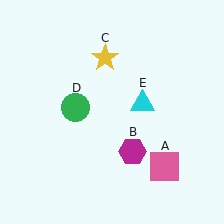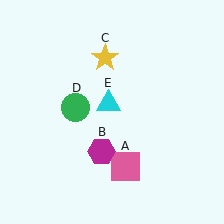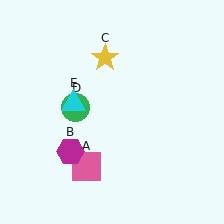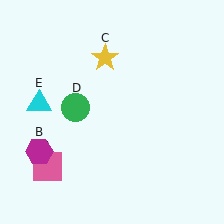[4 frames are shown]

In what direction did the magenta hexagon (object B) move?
The magenta hexagon (object B) moved left.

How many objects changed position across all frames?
3 objects changed position: pink square (object A), magenta hexagon (object B), cyan triangle (object E).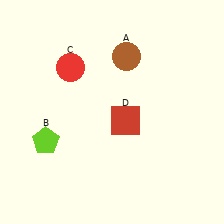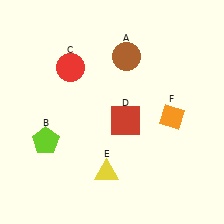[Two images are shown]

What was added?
A yellow triangle (E), an orange diamond (F) were added in Image 2.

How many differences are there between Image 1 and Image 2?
There are 2 differences between the two images.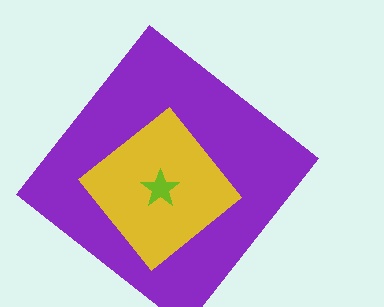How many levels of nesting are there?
3.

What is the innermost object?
The lime star.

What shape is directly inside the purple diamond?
The yellow diamond.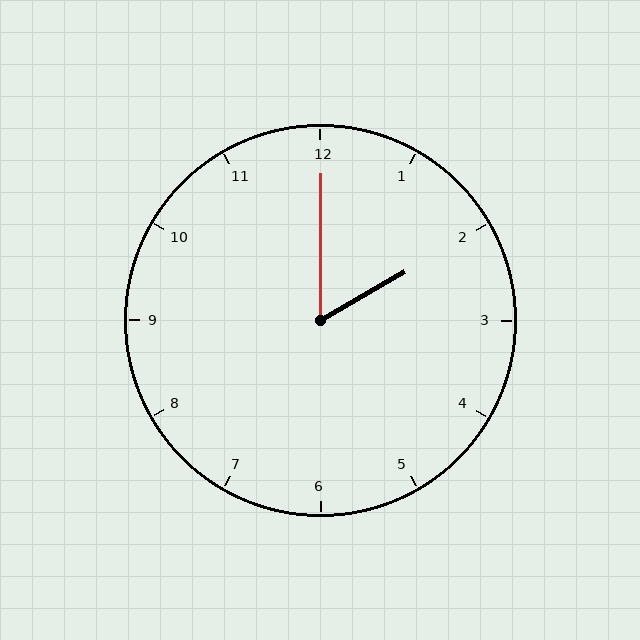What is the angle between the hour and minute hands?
Approximately 60 degrees.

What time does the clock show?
2:00.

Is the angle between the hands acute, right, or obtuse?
It is acute.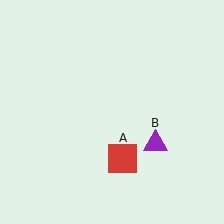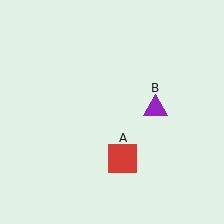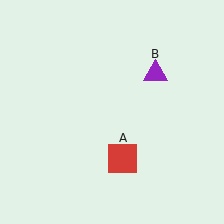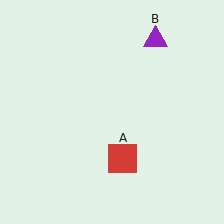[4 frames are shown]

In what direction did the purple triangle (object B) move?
The purple triangle (object B) moved up.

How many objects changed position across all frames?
1 object changed position: purple triangle (object B).